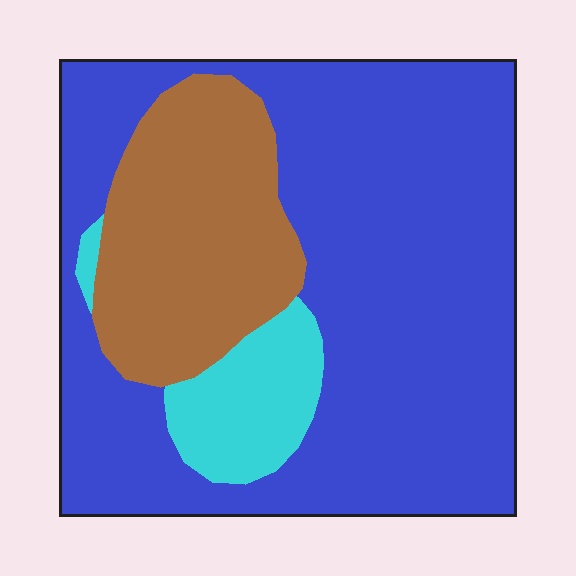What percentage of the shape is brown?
Brown covers 23% of the shape.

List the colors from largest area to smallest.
From largest to smallest: blue, brown, cyan.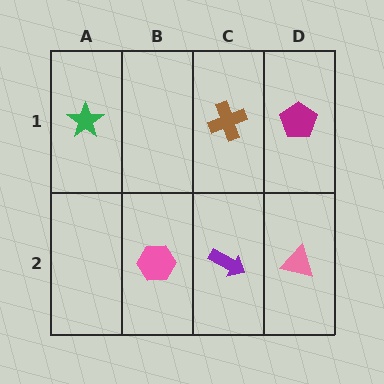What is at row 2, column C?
A purple arrow.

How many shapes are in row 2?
3 shapes.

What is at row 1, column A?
A green star.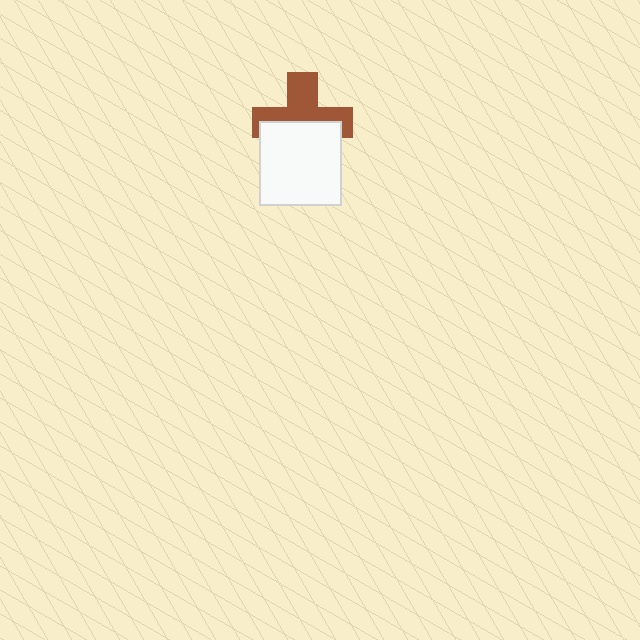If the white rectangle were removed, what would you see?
You would see the complete brown cross.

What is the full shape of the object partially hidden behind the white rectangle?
The partially hidden object is a brown cross.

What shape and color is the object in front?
The object in front is a white rectangle.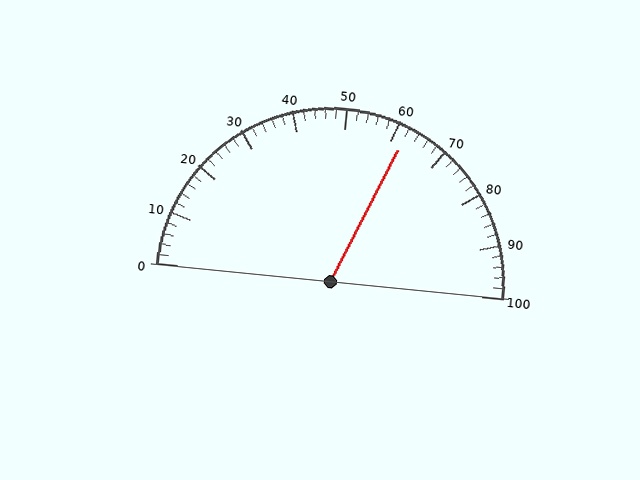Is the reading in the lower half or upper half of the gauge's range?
The reading is in the upper half of the range (0 to 100).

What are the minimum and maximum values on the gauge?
The gauge ranges from 0 to 100.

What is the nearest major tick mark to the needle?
The nearest major tick mark is 60.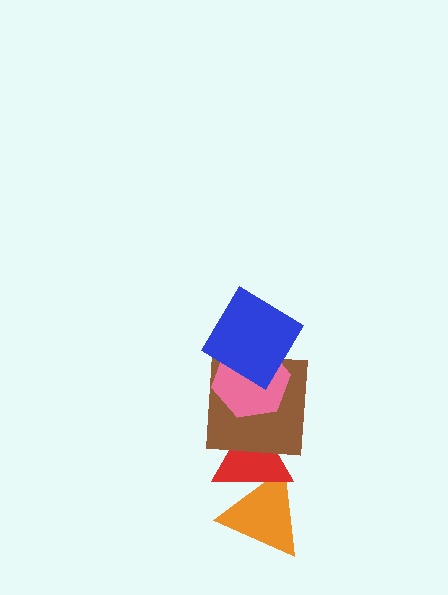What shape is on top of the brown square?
The pink hexagon is on top of the brown square.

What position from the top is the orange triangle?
The orange triangle is 5th from the top.